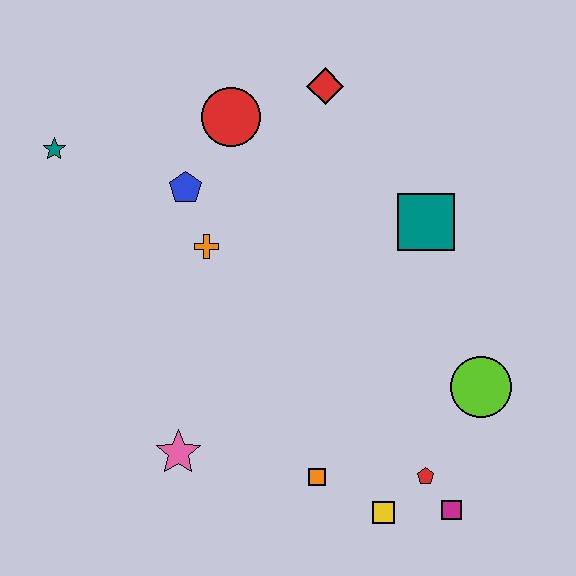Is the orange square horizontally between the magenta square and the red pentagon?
No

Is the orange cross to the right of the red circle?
No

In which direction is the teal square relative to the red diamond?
The teal square is below the red diamond.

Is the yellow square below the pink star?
Yes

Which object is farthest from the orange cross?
The magenta square is farthest from the orange cross.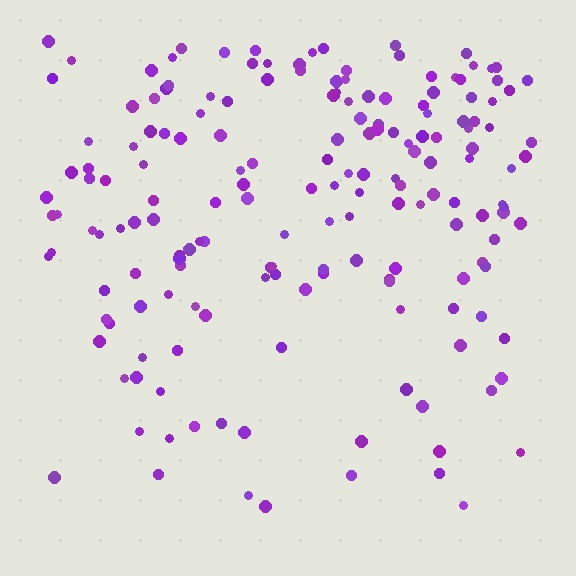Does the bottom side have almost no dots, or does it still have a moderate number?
Still a moderate number, just noticeably fewer than the top.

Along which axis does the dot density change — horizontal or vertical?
Vertical.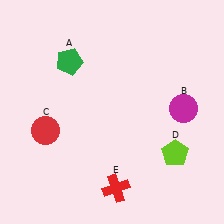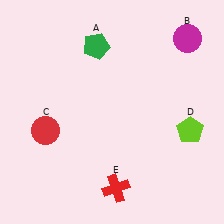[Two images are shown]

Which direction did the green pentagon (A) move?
The green pentagon (A) moved right.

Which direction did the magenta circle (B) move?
The magenta circle (B) moved up.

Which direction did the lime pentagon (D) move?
The lime pentagon (D) moved up.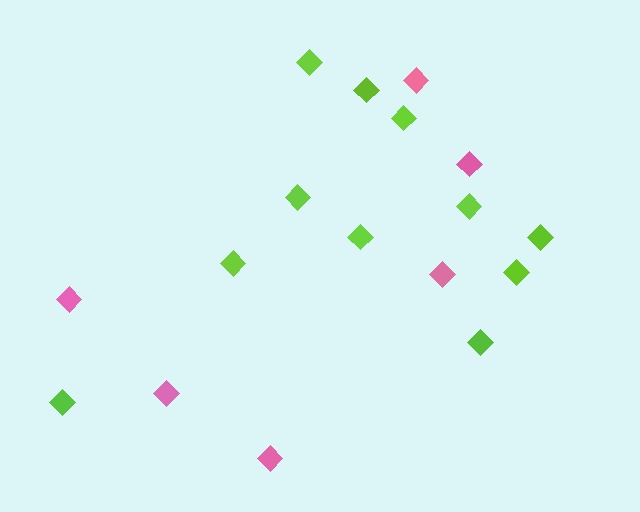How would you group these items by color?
There are 2 groups: one group of pink diamonds (6) and one group of lime diamonds (11).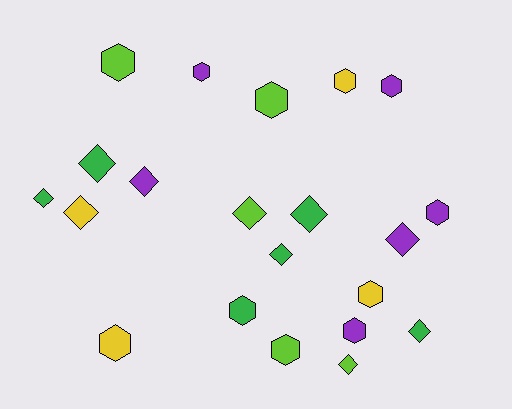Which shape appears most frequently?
Hexagon, with 11 objects.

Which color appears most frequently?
Green, with 6 objects.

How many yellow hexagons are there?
There are 3 yellow hexagons.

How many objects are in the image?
There are 21 objects.